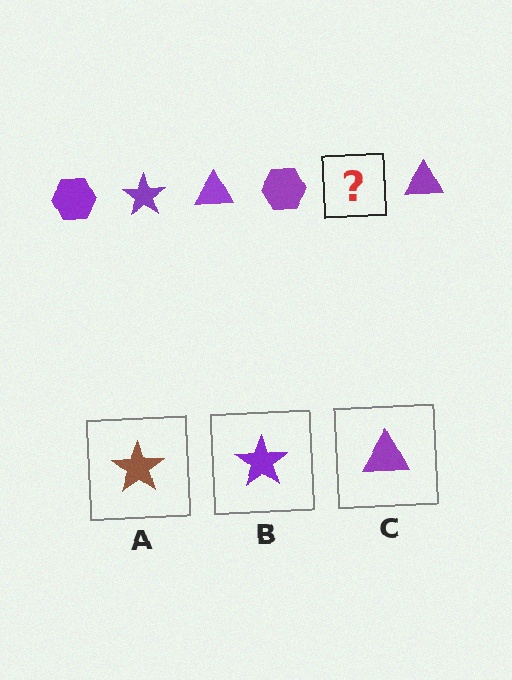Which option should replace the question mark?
Option B.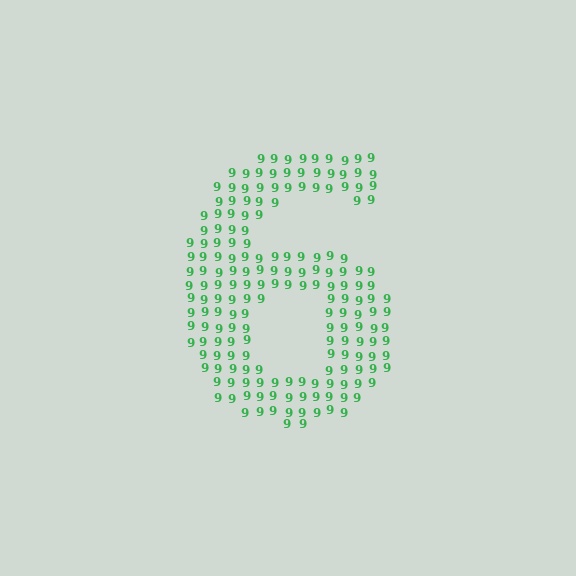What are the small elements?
The small elements are digit 9's.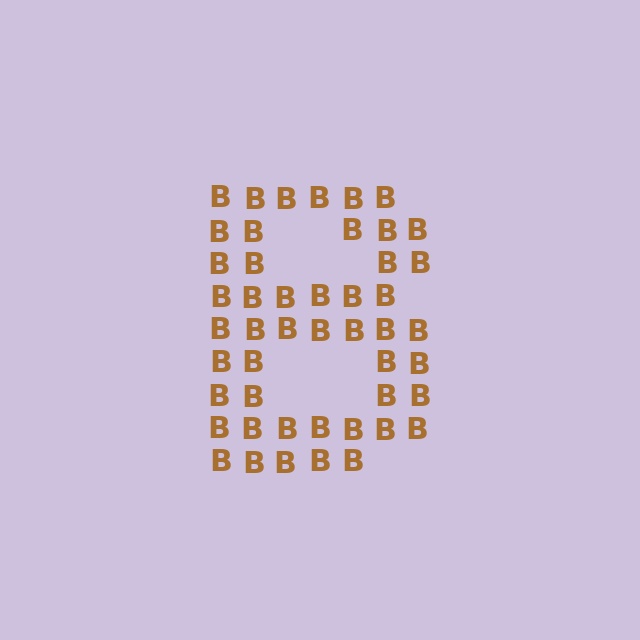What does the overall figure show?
The overall figure shows the letter B.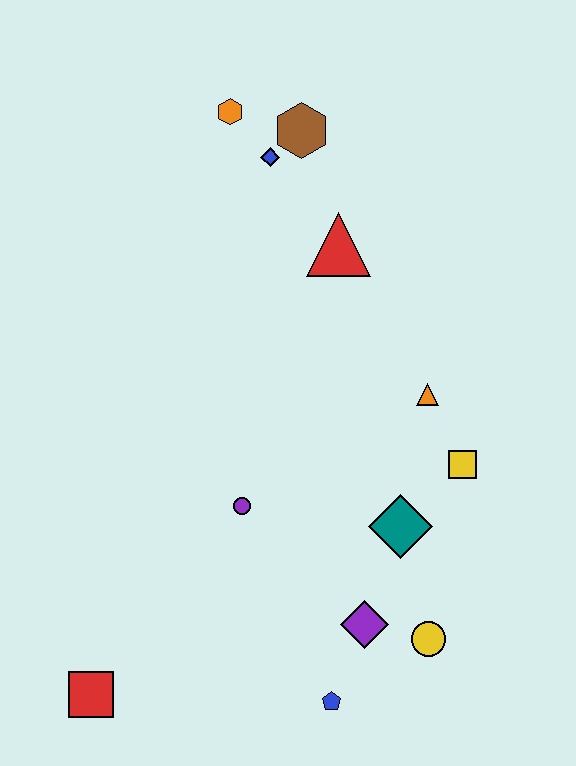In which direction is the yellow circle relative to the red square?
The yellow circle is to the right of the red square.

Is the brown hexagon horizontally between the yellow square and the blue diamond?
Yes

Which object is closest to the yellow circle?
The purple diamond is closest to the yellow circle.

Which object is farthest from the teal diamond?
The orange hexagon is farthest from the teal diamond.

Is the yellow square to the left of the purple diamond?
No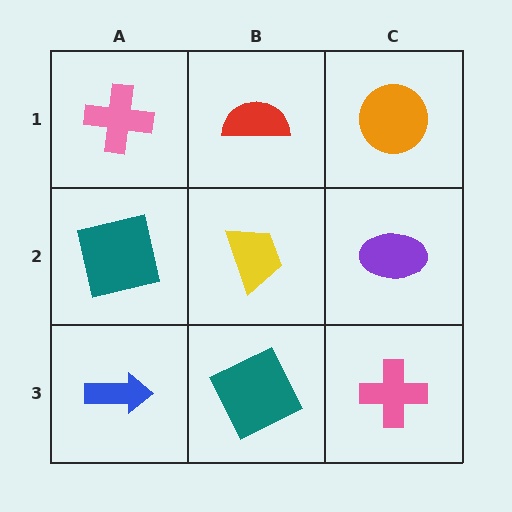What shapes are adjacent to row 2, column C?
An orange circle (row 1, column C), a pink cross (row 3, column C), a yellow trapezoid (row 2, column B).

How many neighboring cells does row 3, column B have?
3.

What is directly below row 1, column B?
A yellow trapezoid.